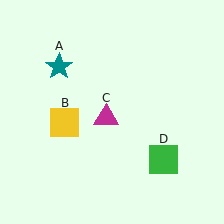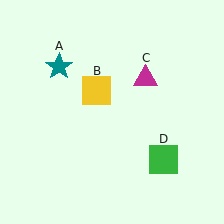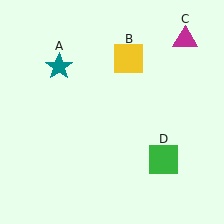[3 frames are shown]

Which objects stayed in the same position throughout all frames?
Teal star (object A) and green square (object D) remained stationary.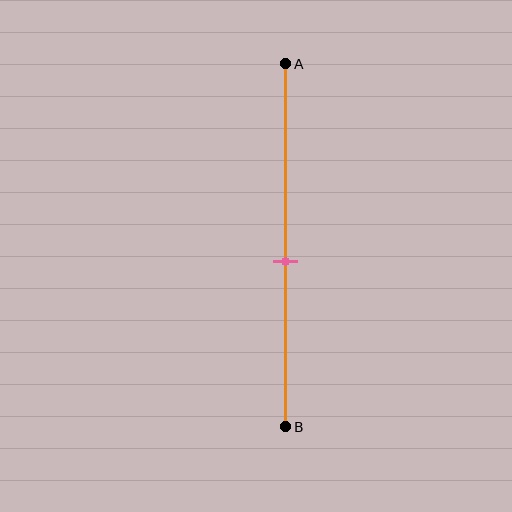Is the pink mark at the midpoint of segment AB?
No, the mark is at about 55% from A, not at the 50% midpoint.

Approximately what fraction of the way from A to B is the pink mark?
The pink mark is approximately 55% of the way from A to B.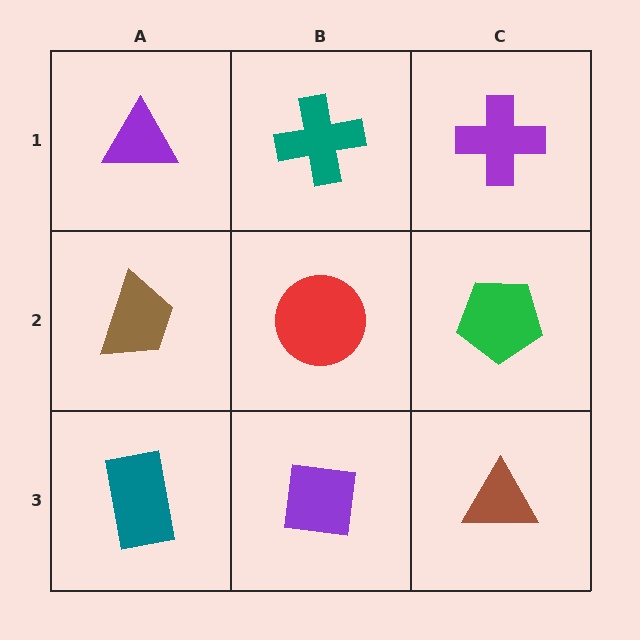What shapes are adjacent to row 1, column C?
A green pentagon (row 2, column C), a teal cross (row 1, column B).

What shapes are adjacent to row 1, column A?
A brown trapezoid (row 2, column A), a teal cross (row 1, column B).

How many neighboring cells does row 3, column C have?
2.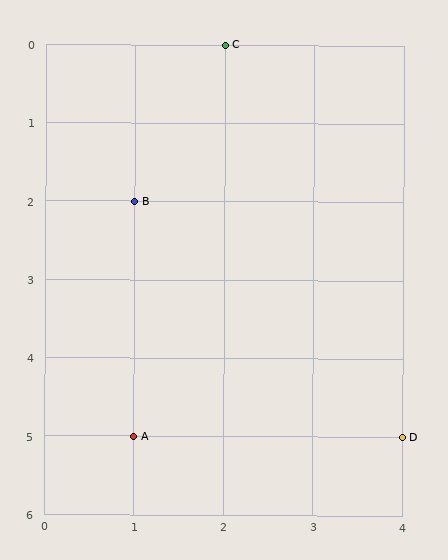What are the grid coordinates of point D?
Point D is at grid coordinates (4, 5).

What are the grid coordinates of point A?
Point A is at grid coordinates (1, 5).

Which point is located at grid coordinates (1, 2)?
Point B is at (1, 2).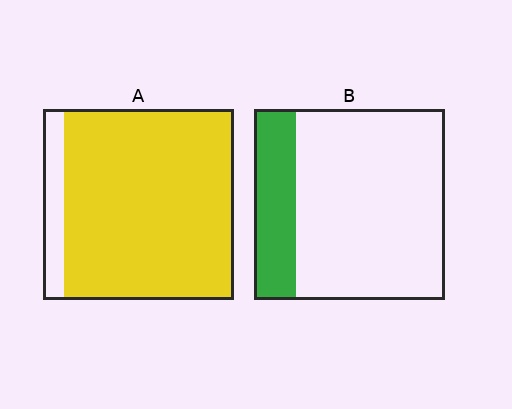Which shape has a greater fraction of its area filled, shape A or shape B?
Shape A.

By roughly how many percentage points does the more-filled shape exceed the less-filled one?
By roughly 65 percentage points (A over B).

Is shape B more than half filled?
No.